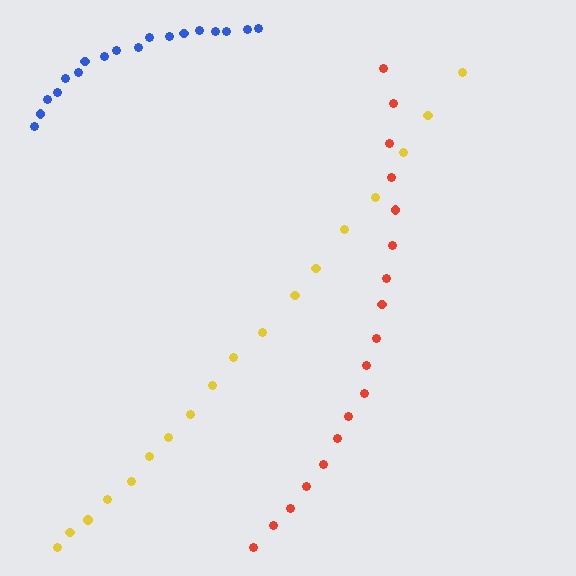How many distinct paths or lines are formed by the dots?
There are 3 distinct paths.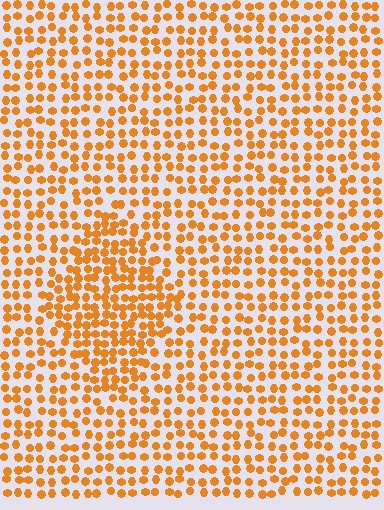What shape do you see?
I see a diamond.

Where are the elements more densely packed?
The elements are more densely packed inside the diamond boundary.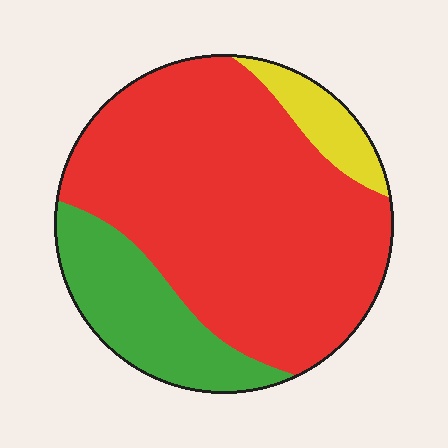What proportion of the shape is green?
Green covers around 20% of the shape.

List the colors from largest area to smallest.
From largest to smallest: red, green, yellow.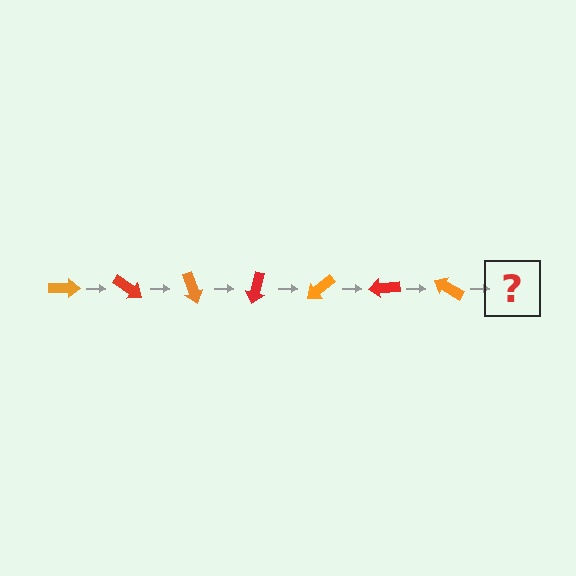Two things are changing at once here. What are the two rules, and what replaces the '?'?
The two rules are that it rotates 35 degrees each step and the color cycles through orange and red. The '?' should be a red arrow, rotated 245 degrees from the start.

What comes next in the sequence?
The next element should be a red arrow, rotated 245 degrees from the start.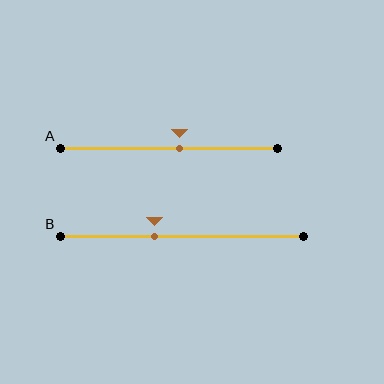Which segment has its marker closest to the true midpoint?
Segment A has its marker closest to the true midpoint.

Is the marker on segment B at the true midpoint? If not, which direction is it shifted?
No, the marker on segment B is shifted to the left by about 11% of the segment length.